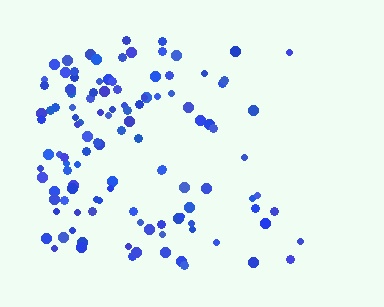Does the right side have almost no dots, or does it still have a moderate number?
Still a moderate number, just noticeably fewer than the left.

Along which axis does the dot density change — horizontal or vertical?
Horizontal.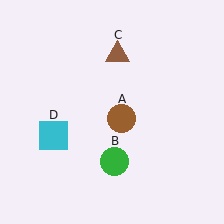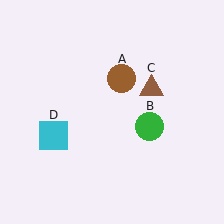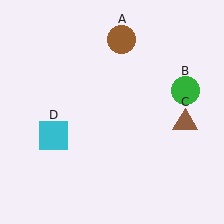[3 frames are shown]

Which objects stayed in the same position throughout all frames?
Cyan square (object D) remained stationary.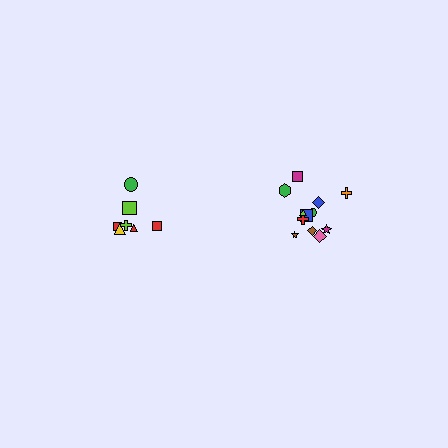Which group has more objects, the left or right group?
The right group.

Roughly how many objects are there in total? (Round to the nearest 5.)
Roughly 20 objects in total.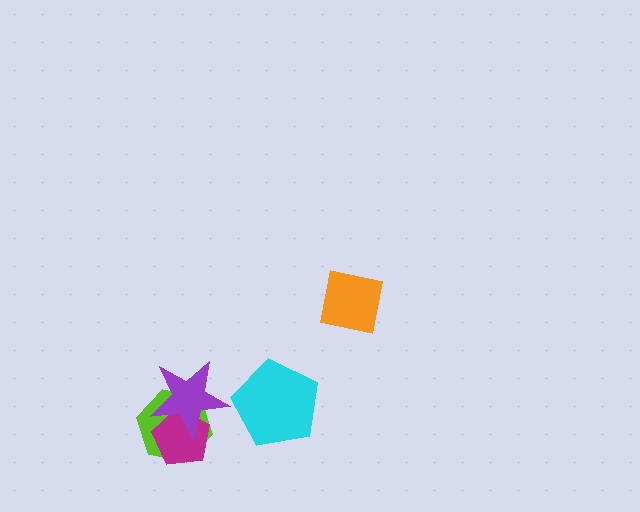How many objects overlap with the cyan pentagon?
0 objects overlap with the cyan pentagon.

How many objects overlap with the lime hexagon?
2 objects overlap with the lime hexagon.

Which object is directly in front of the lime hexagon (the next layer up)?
The magenta pentagon is directly in front of the lime hexagon.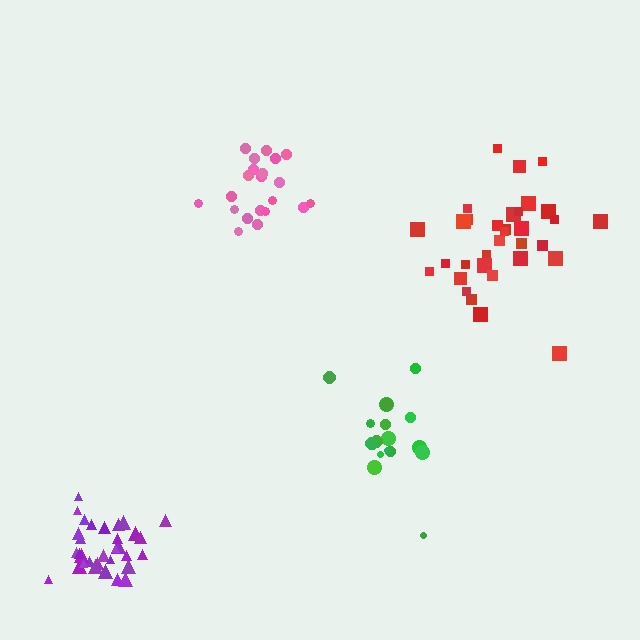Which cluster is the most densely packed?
Purple.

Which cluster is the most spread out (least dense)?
Red.